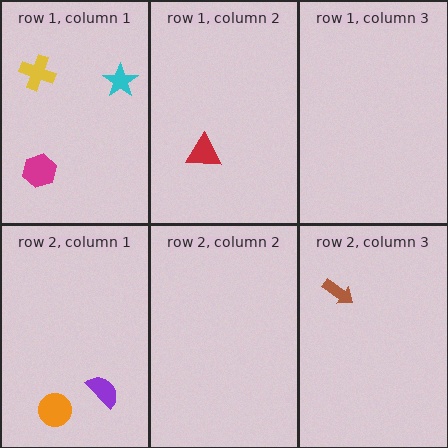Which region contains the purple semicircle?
The row 2, column 1 region.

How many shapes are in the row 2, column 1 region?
2.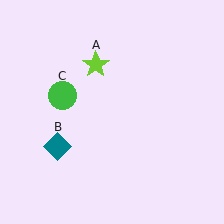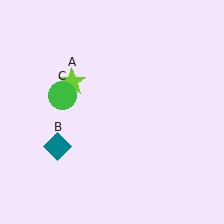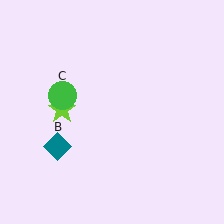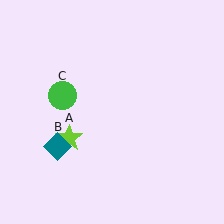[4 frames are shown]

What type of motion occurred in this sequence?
The lime star (object A) rotated counterclockwise around the center of the scene.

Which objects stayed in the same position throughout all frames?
Teal diamond (object B) and green circle (object C) remained stationary.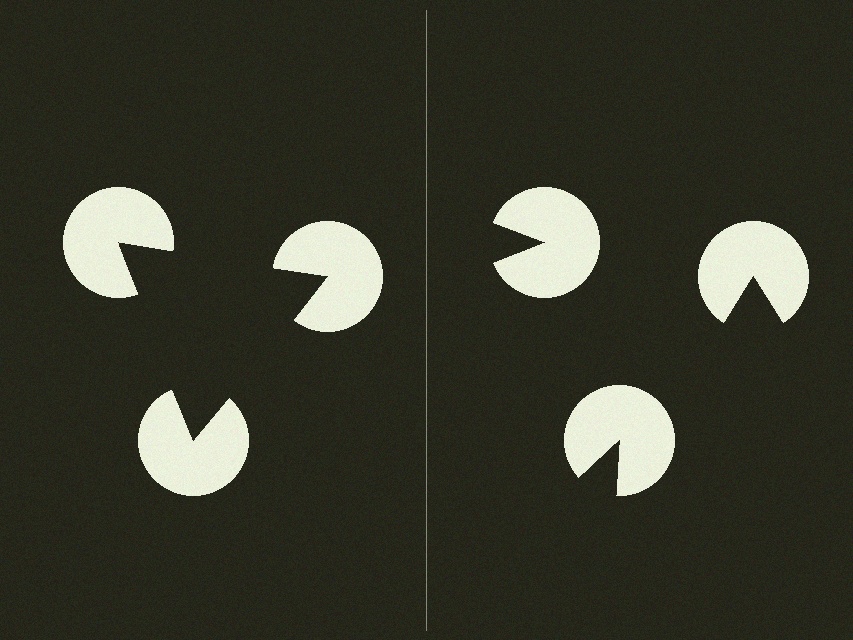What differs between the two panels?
The pac-man discs are positioned identically on both sides; only the wedge orientations differ. On the left they align to a triangle; on the right they are misaligned.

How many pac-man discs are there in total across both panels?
6 — 3 on each side.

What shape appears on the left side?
An illusory triangle.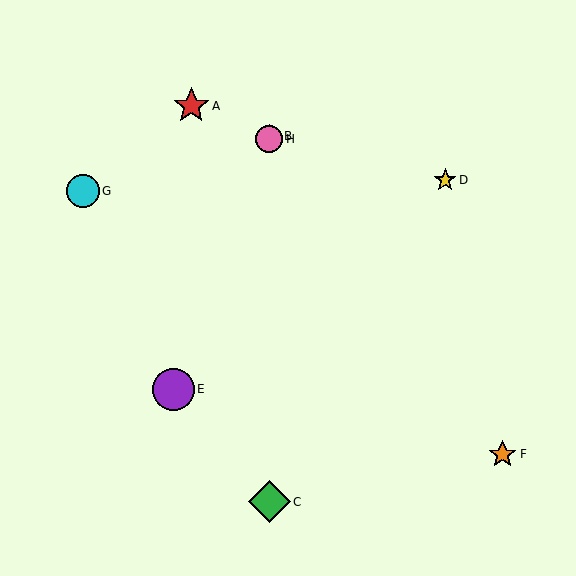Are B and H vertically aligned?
Yes, both are at x≈269.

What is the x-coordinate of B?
Object B is at x≈269.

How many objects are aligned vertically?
3 objects (B, C, H) are aligned vertically.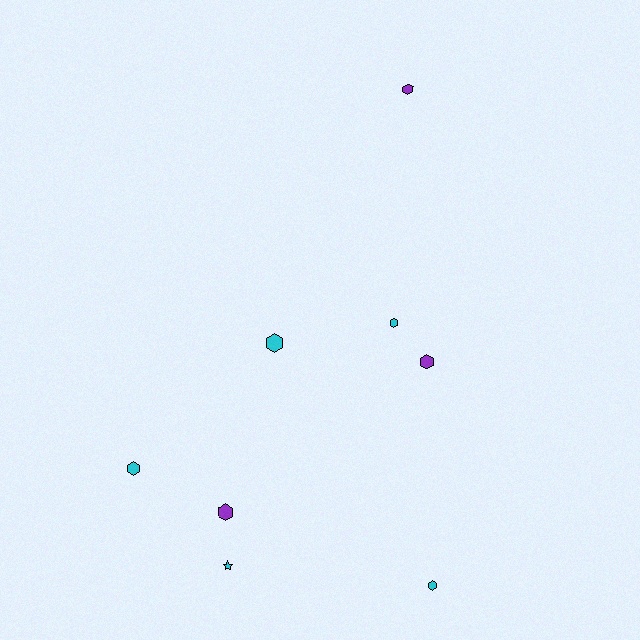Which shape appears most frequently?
Hexagon, with 7 objects.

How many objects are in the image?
There are 8 objects.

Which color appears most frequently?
Cyan, with 5 objects.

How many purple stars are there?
There are no purple stars.